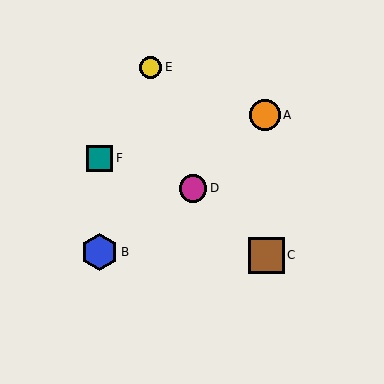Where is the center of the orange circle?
The center of the orange circle is at (265, 115).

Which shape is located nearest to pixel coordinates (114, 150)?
The teal square (labeled F) at (100, 158) is nearest to that location.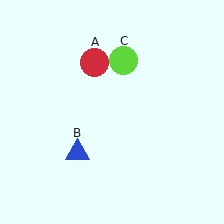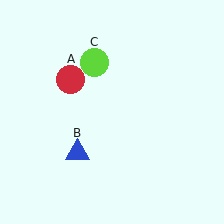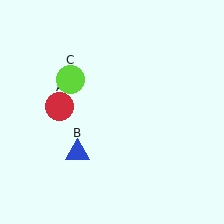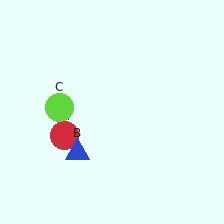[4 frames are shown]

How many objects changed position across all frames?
2 objects changed position: red circle (object A), lime circle (object C).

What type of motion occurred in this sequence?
The red circle (object A), lime circle (object C) rotated counterclockwise around the center of the scene.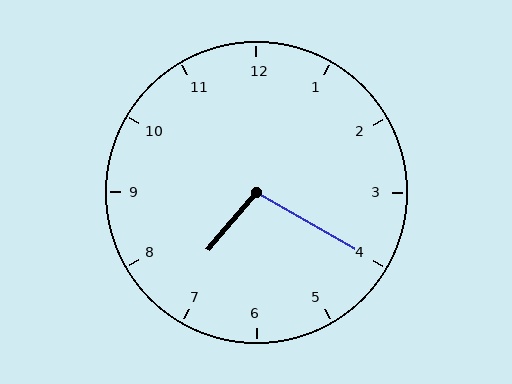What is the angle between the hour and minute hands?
Approximately 100 degrees.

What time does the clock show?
7:20.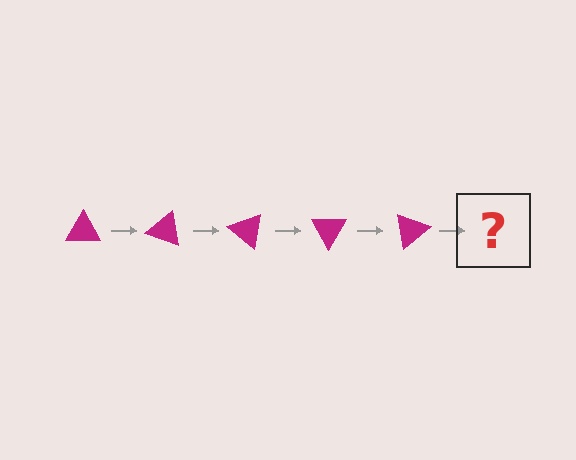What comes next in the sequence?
The next element should be a magenta triangle rotated 100 degrees.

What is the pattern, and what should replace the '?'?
The pattern is that the triangle rotates 20 degrees each step. The '?' should be a magenta triangle rotated 100 degrees.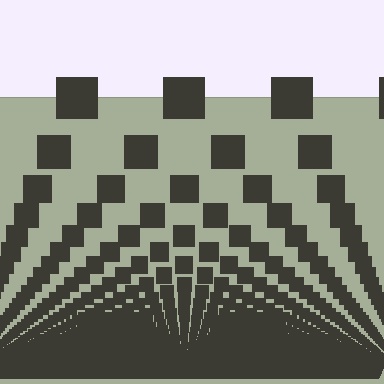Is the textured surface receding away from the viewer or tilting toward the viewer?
The surface appears to tilt toward the viewer. Texture elements get larger and sparser toward the top.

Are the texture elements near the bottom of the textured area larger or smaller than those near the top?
Smaller. The gradient is inverted — elements near the bottom are smaller and denser.